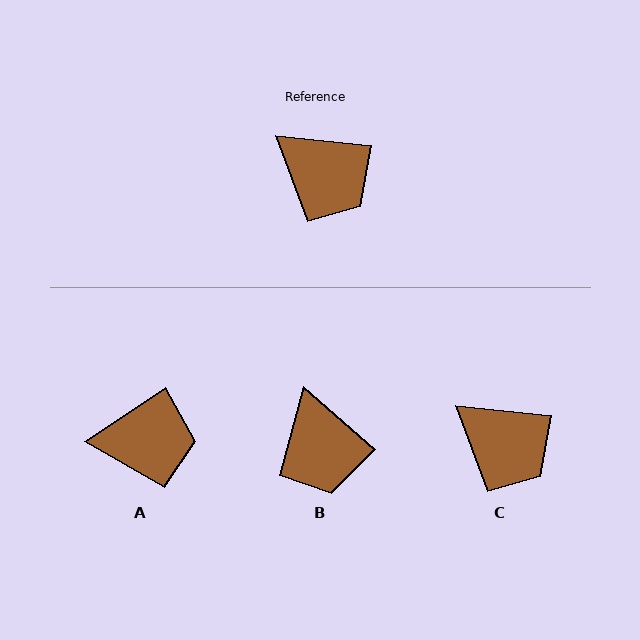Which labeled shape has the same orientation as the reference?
C.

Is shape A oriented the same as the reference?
No, it is off by about 40 degrees.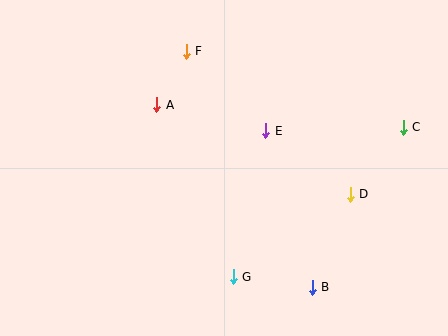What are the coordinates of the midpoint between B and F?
The midpoint between B and F is at (249, 169).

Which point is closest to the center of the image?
Point E at (266, 131) is closest to the center.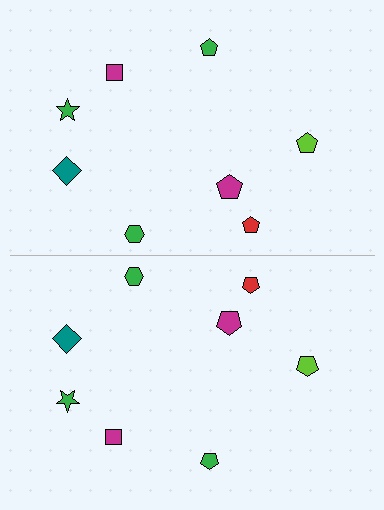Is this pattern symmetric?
Yes, this pattern has bilateral (reflection) symmetry.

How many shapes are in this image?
There are 16 shapes in this image.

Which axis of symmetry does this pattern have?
The pattern has a horizontal axis of symmetry running through the center of the image.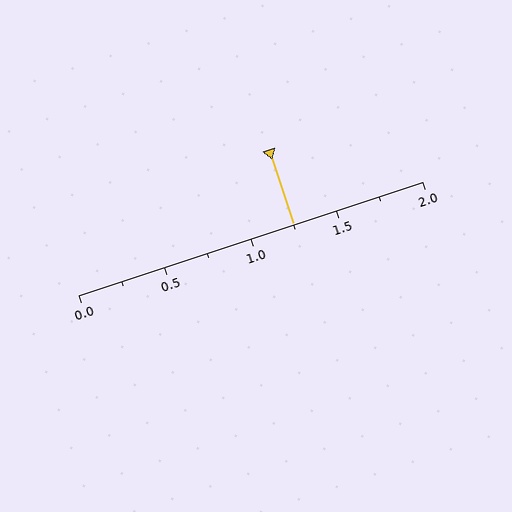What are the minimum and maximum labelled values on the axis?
The axis runs from 0.0 to 2.0.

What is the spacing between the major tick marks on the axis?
The major ticks are spaced 0.5 apart.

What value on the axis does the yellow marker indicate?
The marker indicates approximately 1.25.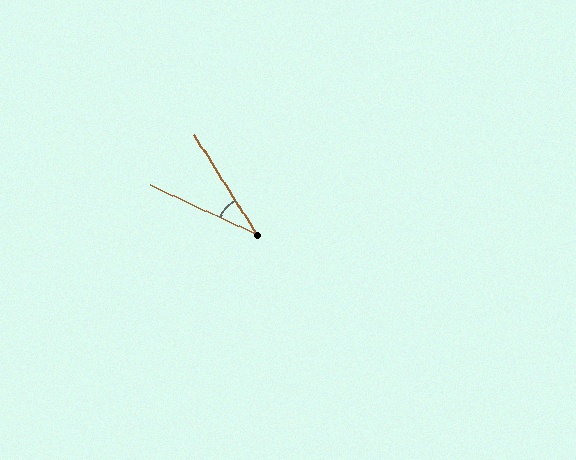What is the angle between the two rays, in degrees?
Approximately 33 degrees.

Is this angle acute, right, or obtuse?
It is acute.